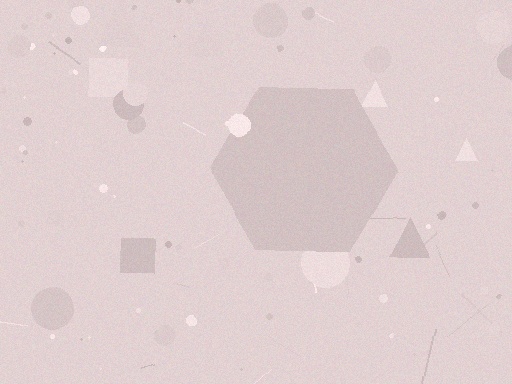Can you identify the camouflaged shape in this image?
The camouflaged shape is a hexagon.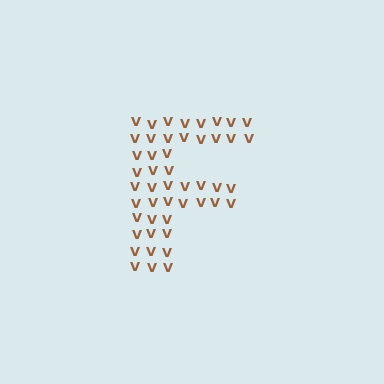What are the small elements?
The small elements are letter V's.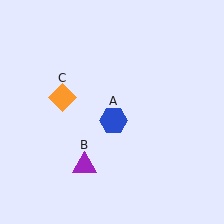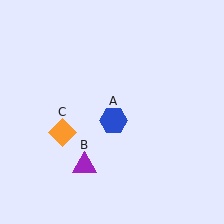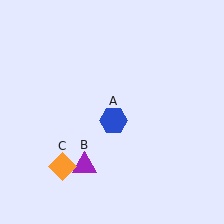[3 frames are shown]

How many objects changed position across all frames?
1 object changed position: orange diamond (object C).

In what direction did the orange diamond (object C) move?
The orange diamond (object C) moved down.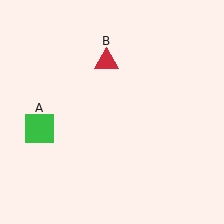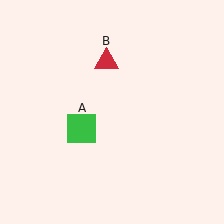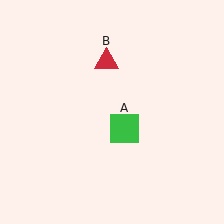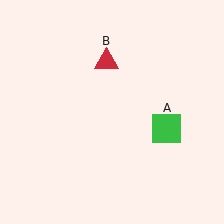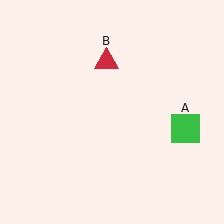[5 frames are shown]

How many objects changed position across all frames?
1 object changed position: green square (object A).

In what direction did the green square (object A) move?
The green square (object A) moved right.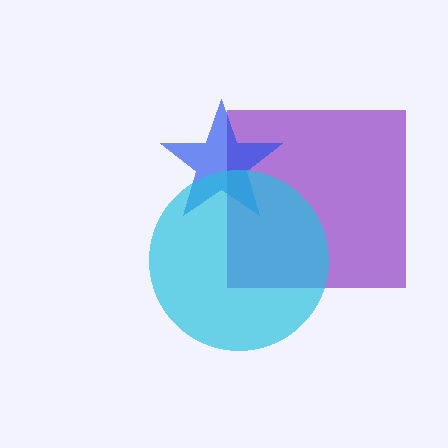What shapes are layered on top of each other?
The layered shapes are: a purple square, a blue star, a cyan circle.